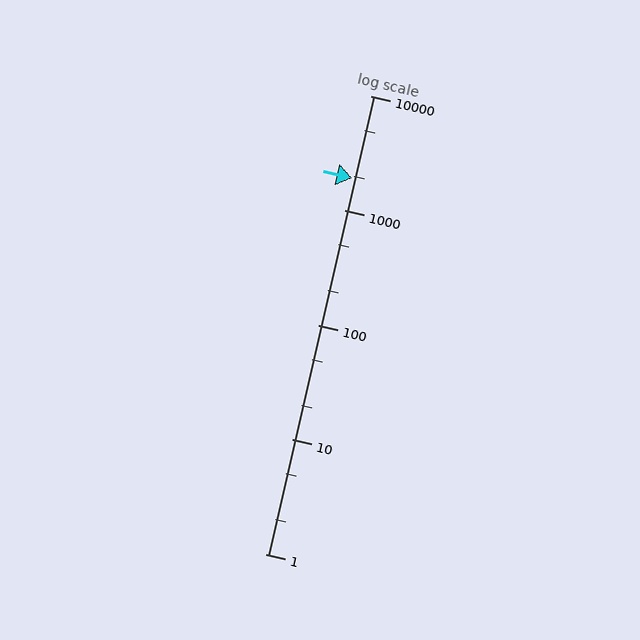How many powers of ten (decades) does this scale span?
The scale spans 4 decades, from 1 to 10000.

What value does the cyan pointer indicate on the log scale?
The pointer indicates approximately 1900.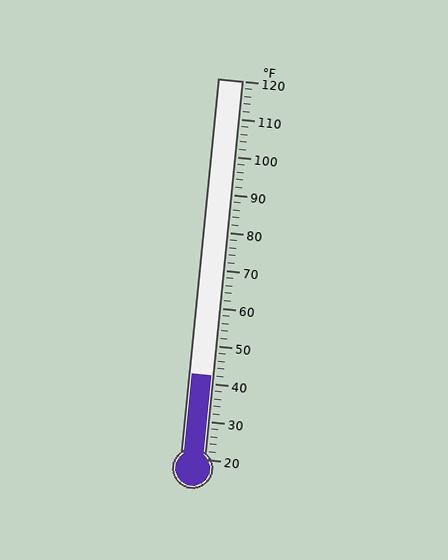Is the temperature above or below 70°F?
The temperature is below 70°F.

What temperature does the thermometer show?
The thermometer shows approximately 42°F.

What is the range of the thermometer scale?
The thermometer scale ranges from 20°F to 120°F.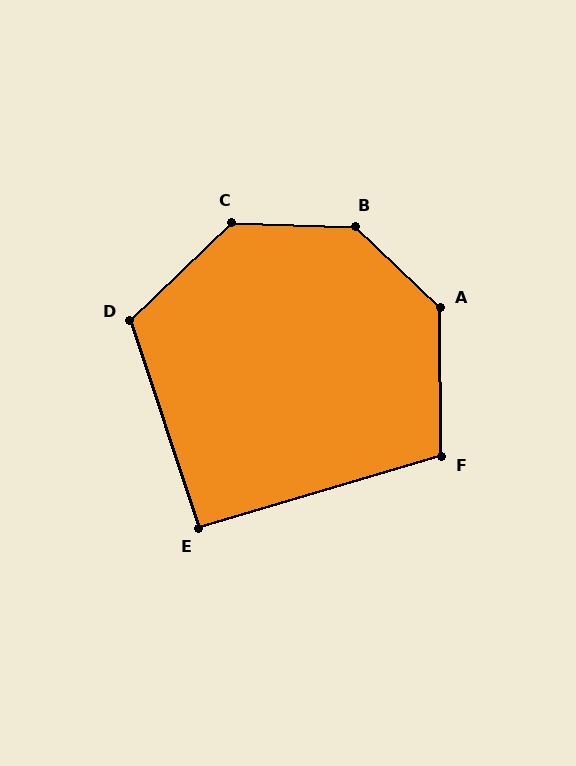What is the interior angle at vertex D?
Approximately 115 degrees (obtuse).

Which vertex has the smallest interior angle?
E, at approximately 92 degrees.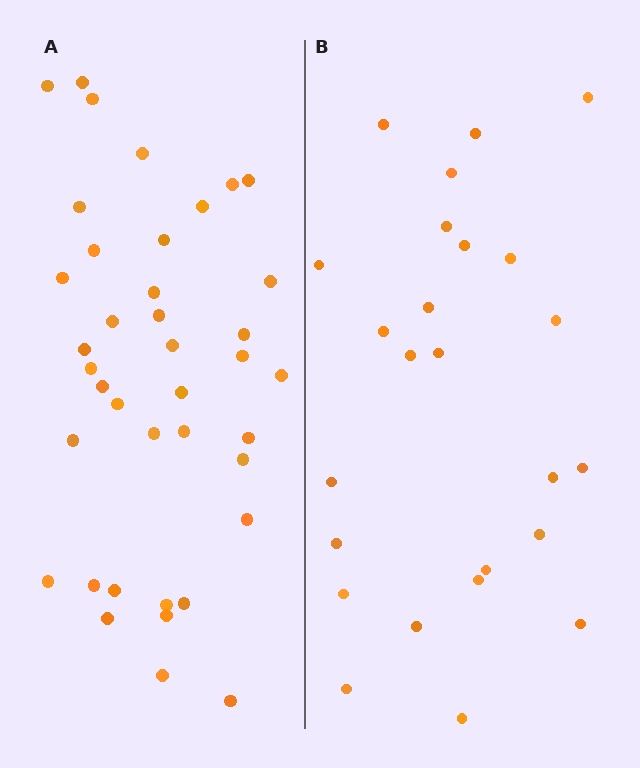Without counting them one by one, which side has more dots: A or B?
Region A (the left region) has more dots.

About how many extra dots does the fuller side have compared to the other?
Region A has approximately 15 more dots than region B.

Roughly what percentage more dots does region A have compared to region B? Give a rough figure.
About 55% more.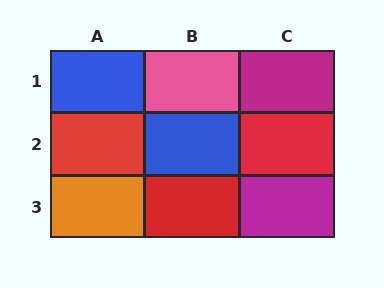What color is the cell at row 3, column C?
Magenta.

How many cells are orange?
1 cell is orange.